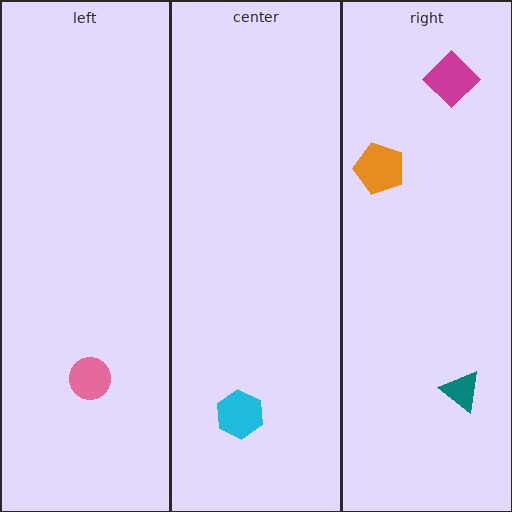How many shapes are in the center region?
1.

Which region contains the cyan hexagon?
The center region.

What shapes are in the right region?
The magenta diamond, the orange pentagon, the teal triangle.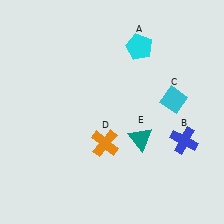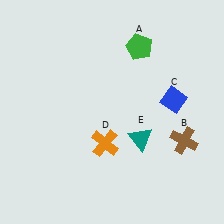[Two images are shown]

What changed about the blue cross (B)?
In Image 1, B is blue. In Image 2, it changed to brown.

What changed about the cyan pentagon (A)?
In Image 1, A is cyan. In Image 2, it changed to green.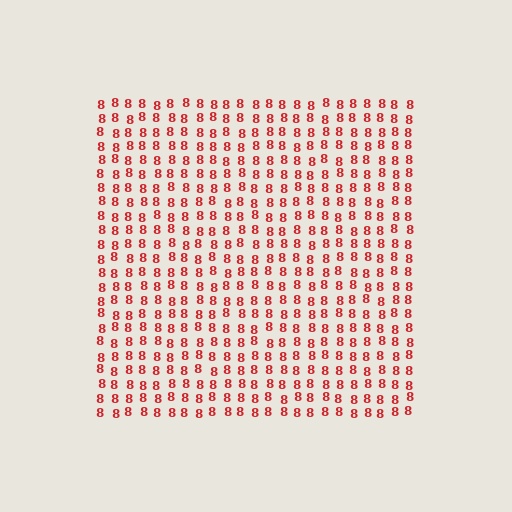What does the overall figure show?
The overall figure shows a square.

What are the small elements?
The small elements are digit 8's.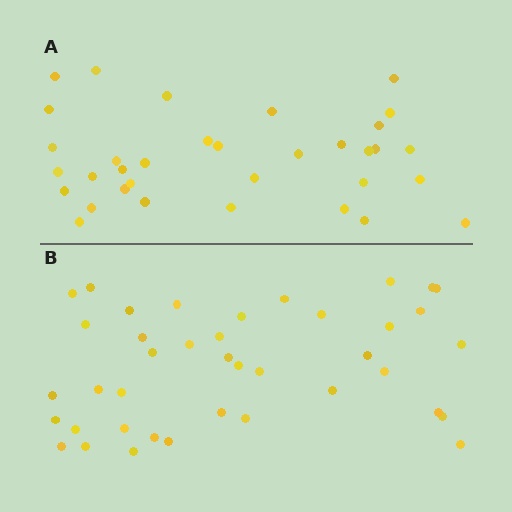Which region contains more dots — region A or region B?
Region B (the bottom region) has more dots.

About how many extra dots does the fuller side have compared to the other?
Region B has about 6 more dots than region A.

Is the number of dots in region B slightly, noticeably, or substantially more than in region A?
Region B has only slightly more — the two regions are fairly close. The ratio is roughly 1.2 to 1.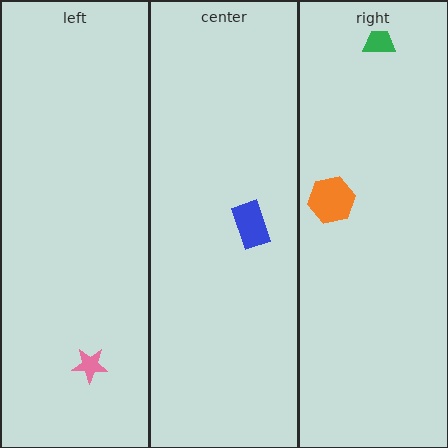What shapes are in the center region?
The blue rectangle.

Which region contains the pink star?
The left region.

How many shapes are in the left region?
1.